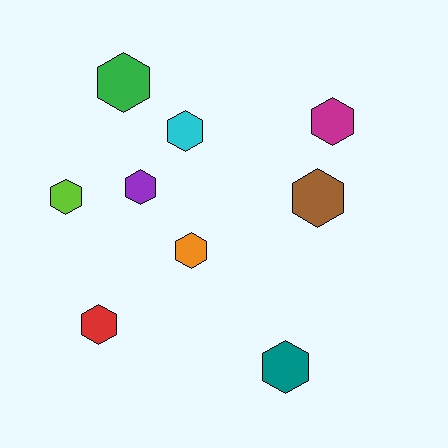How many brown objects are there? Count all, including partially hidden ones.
There is 1 brown object.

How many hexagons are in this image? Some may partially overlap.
There are 9 hexagons.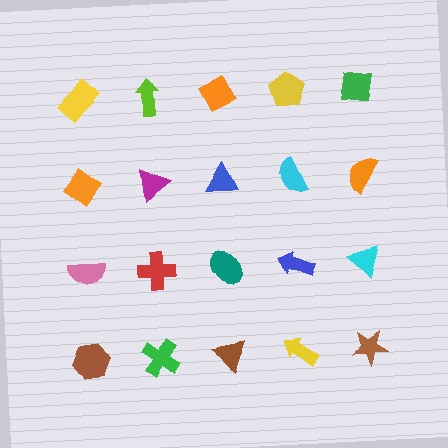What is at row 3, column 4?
A blue arrow.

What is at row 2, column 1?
An orange diamond.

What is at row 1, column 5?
A green square.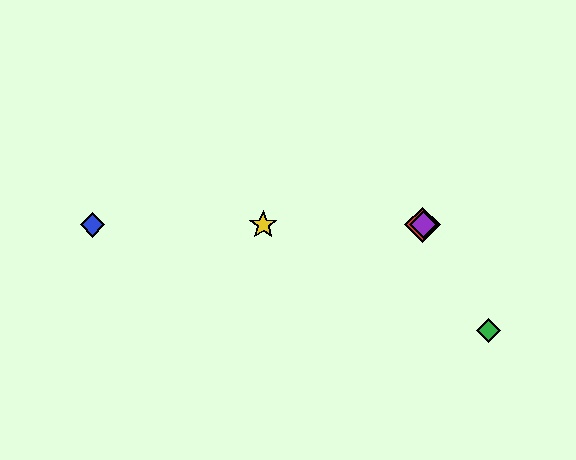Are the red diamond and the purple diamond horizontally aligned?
Yes, both are at y≈225.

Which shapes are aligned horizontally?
The red diamond, the blue diamond, the yellow star, the purple diamond are aligned horizontally.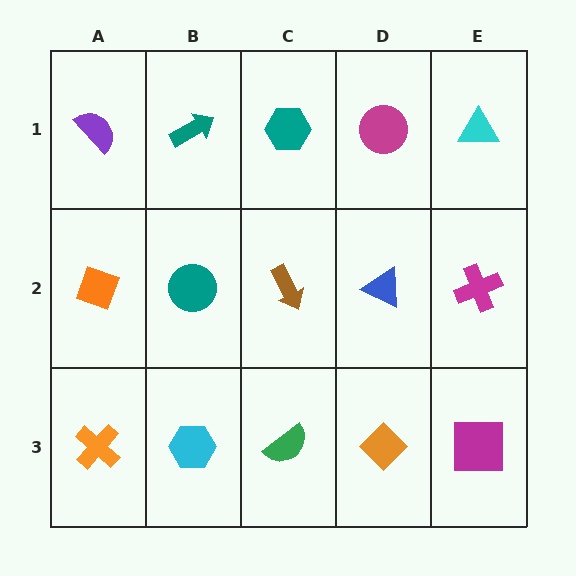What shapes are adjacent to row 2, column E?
A cyan triangle (row 1, column E), a magenta square (row 3, column E), a blue triangle (row 2, column D).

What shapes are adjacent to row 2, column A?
A purple semicircle (row 1, column A), an orange cross (row 3, column A), a teal circle (row 2, column B).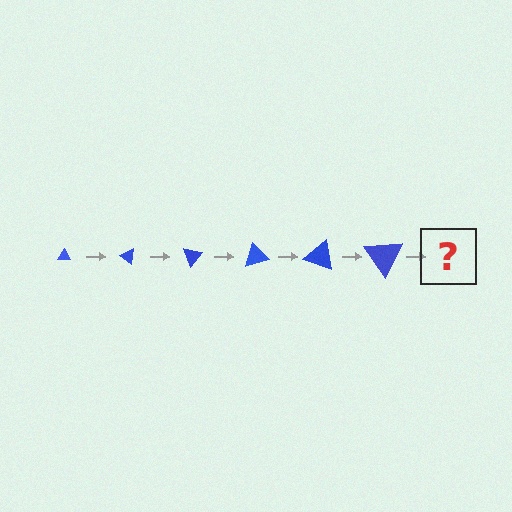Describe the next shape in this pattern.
It should be a triangle, larger than the previous one and rotated 210 degrees from the start.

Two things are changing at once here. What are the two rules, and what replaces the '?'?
The two rules are that the triangle grows larger each step and it rotates 35 degrees each step. The '?' should be a triangle, larger than the previous one and rotated 210 degrees from the start.